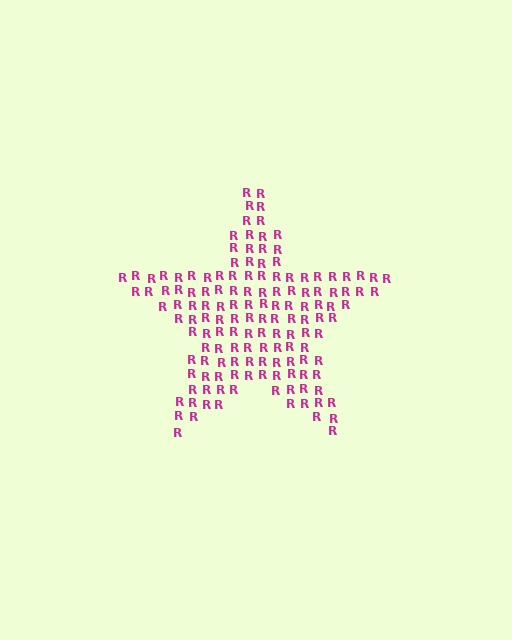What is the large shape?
The large shape is a star.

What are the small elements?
The small elements are letter R's.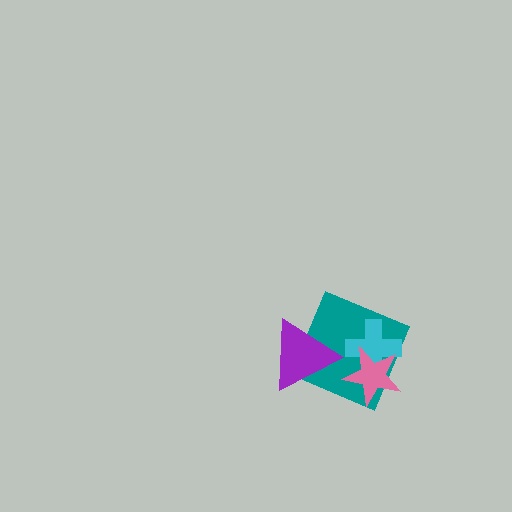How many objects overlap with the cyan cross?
2 objects overlap with the cyan cross.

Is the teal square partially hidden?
Yes, it is partially covered by another shape.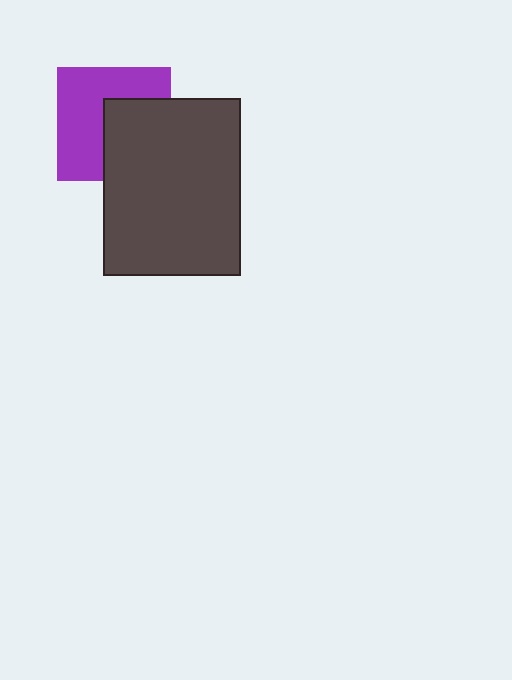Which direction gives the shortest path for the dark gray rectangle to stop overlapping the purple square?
Moving toward the lower-right gives the shortest separation.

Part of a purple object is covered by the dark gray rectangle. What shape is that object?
It is a square.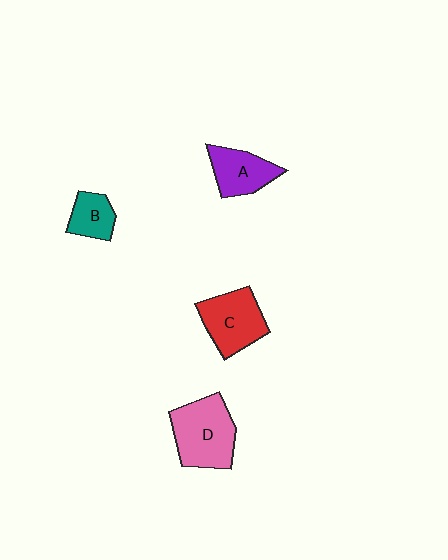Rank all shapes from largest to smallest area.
From largest to smallest: D (pink), C (red), A (purple), B (teal).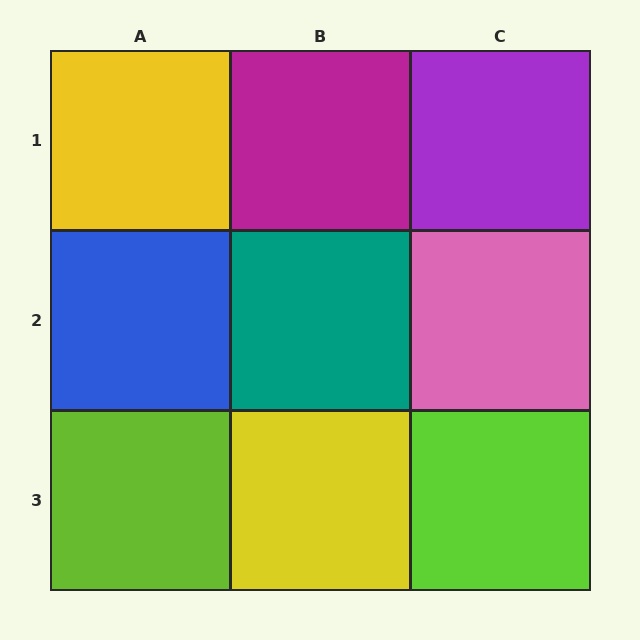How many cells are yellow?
2 cells are yellow.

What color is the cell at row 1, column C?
Purple.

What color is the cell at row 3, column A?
Lime.